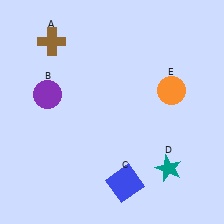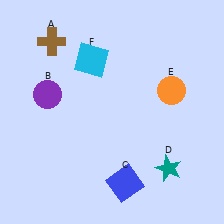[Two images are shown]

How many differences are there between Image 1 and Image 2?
There is 1 difference between the two images.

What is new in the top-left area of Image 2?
A cyan square (F) was added in the top-left area of Image 2.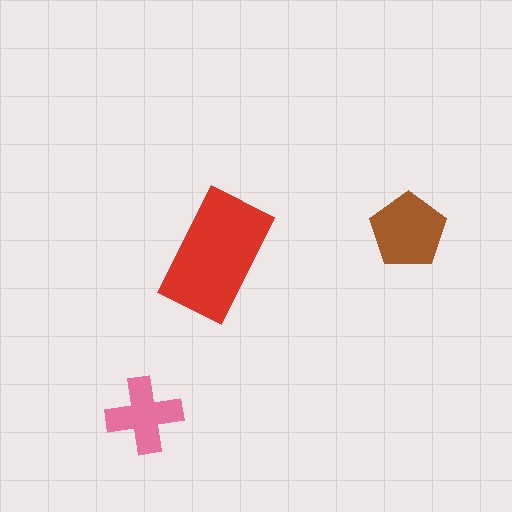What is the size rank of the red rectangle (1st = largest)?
1st.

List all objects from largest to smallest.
The red rectangle, the brown pentagon, the pink cross.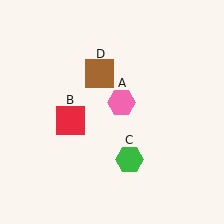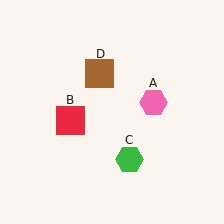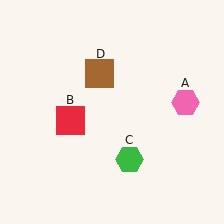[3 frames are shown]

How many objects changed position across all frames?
1 object changed position: pink hexagon (object A).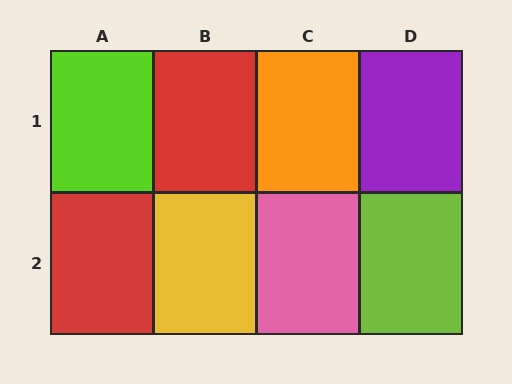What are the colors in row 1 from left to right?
Lime, red, orange, purple.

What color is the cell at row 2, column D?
Lime.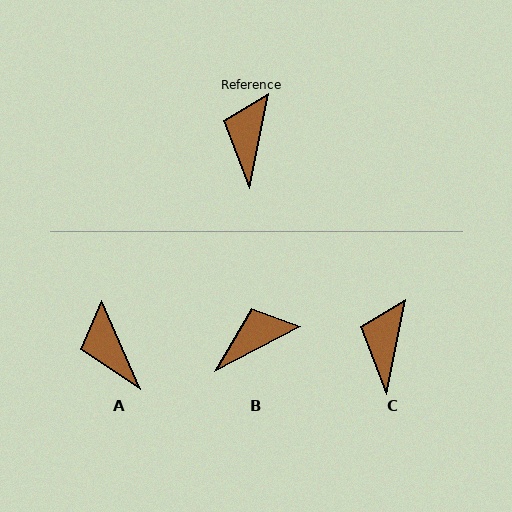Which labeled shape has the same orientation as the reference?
C.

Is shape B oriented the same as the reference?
No, it is off by about 51 degrees.